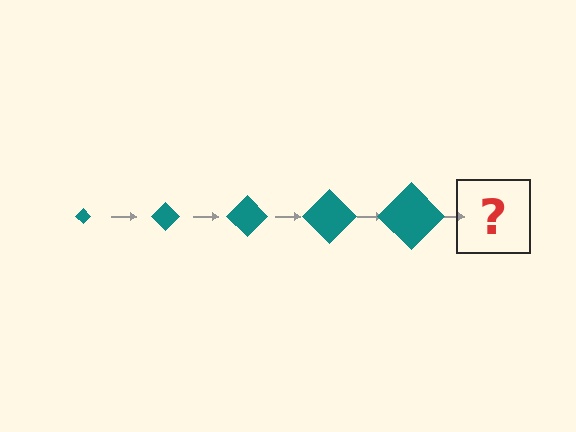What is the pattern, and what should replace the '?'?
The pattern is that the diamond gets progressively larger each step. The '?' should be a teal diamond, larger than the previous one.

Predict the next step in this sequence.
The next step is a teal diamond, larger than the previous one.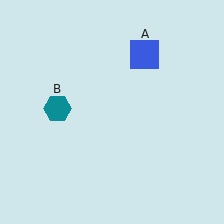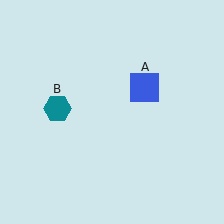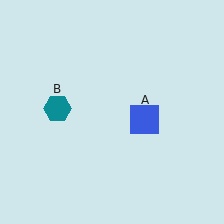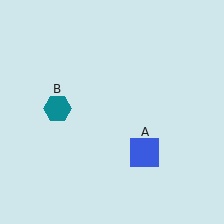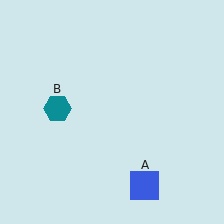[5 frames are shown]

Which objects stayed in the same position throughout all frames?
Teal hexagon (object B) remained stationary.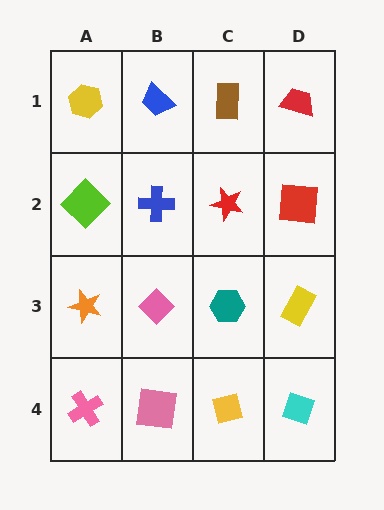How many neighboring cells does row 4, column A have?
2.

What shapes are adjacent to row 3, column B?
A blue cross (row 2, column B), a pink square (row 4, column B), an orange star (row 3, column A), a teal hexagon (row 3, column C).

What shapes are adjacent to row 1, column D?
A red square (row 2, column D), a brown rectangle (row 1, column C).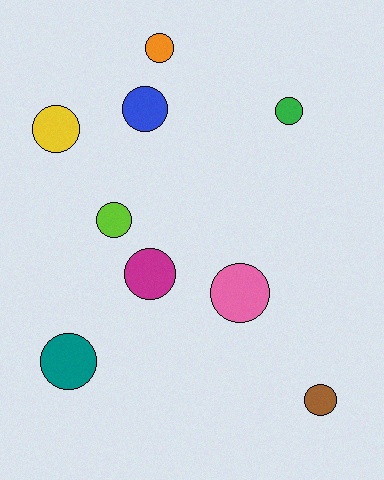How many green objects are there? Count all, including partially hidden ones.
There is 1 green object.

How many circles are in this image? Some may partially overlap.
There are 9 circles.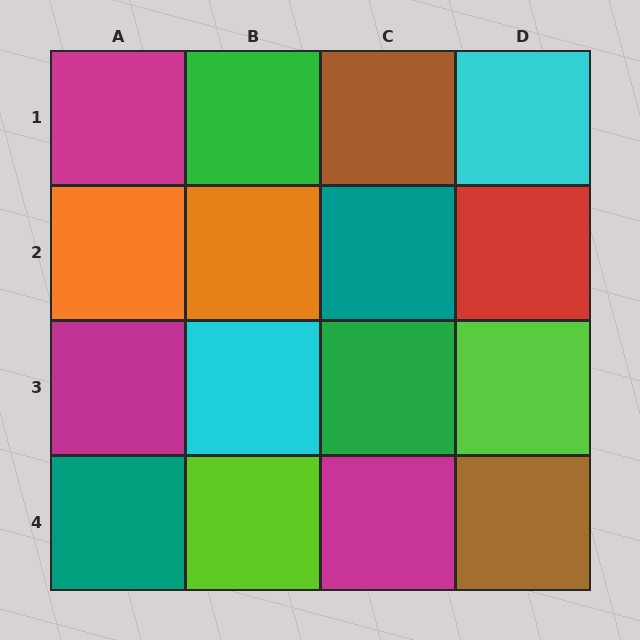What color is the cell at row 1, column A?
Magenta.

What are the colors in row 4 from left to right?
Teal, lime, magenta, brown.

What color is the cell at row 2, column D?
Red.